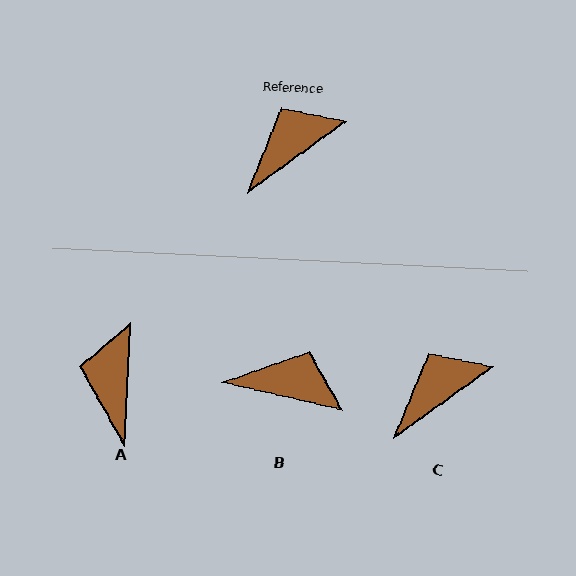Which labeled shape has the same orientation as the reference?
C.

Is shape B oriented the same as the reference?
No, it is off by about 49 degrees.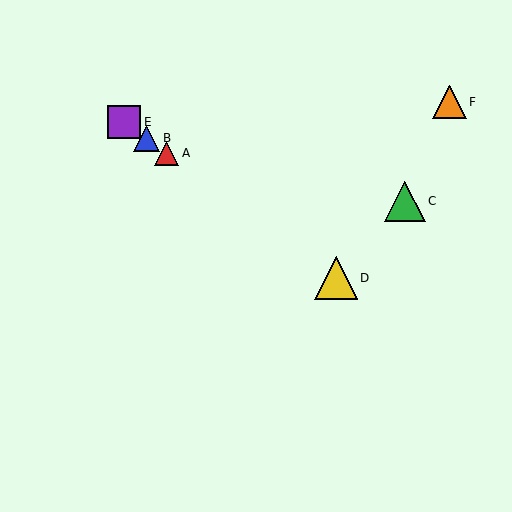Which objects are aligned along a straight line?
Objects A, B, D, E are aligned along a straight line.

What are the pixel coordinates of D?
Object D is at (336, 278).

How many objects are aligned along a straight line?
4 objects (A, B, D, E) are aligned along a straight line.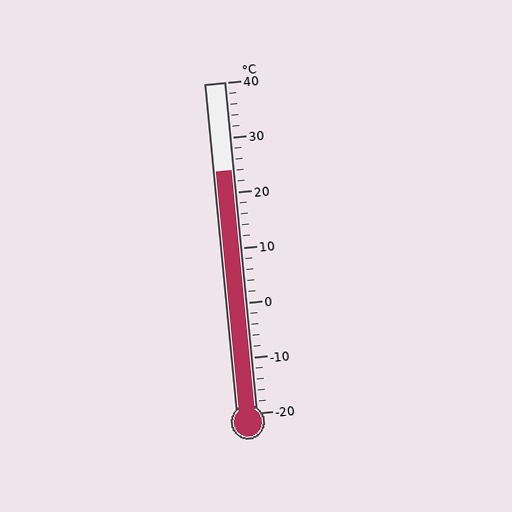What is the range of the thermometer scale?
The thermometer scale ranges from -20°C to 40°C.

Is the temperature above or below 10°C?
The temperature is above 10°C.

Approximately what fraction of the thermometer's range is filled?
The thermometer is filled to approximately 75% of its range.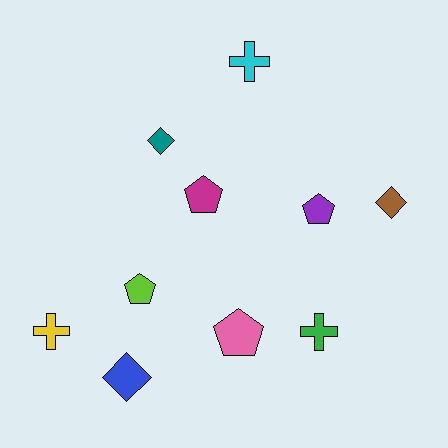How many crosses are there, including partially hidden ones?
There are 3 crosses.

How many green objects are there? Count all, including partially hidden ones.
There is 1 green object.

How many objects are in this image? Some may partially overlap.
There are 10 objects.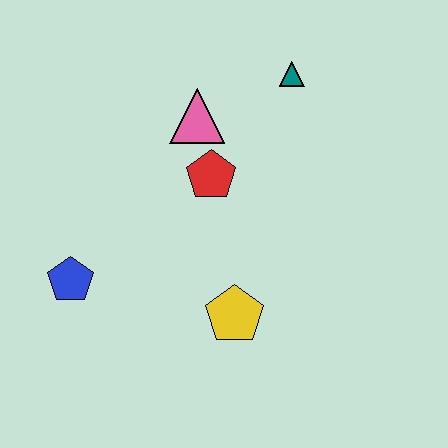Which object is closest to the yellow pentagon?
The red pentagon is closest to the yellow pentagon.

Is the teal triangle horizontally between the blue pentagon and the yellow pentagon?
No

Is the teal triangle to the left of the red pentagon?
No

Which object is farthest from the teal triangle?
The blue pentagon is farthest from the teal triangle.